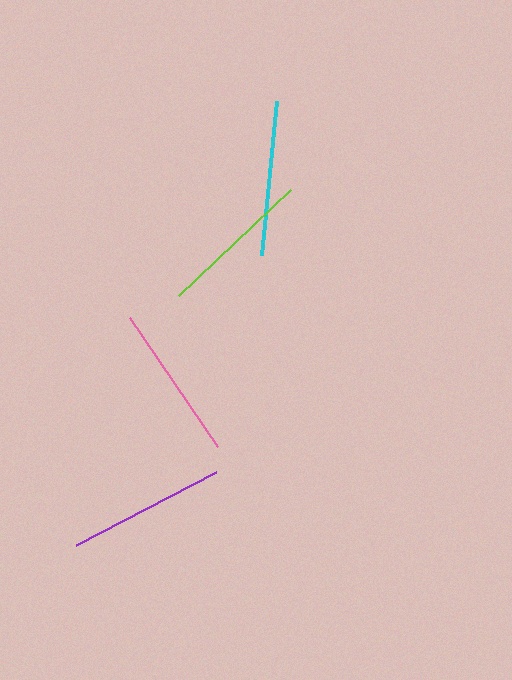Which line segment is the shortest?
The cyan line is the shortest at approximately 154 pixels.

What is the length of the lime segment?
The lime segment is approximately 154 pixels long.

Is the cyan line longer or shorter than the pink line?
The pink line is longer than the cyan line.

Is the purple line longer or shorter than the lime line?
The purple line is longer than the lime line.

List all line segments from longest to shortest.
From longest to shortest: purple, pink, lime, cyan.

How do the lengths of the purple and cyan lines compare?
The purple and cyan lines are approximately the same length.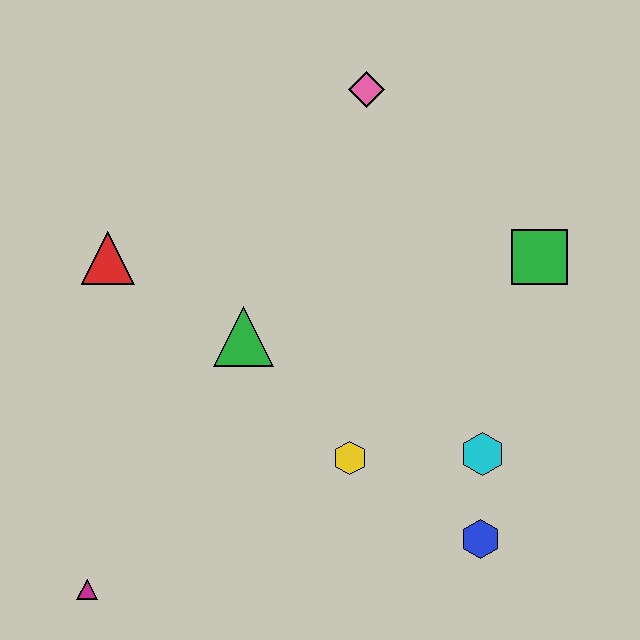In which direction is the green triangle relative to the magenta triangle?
The green triangle is above the magenta triangle.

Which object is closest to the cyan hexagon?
The blue hexagon is closest to the cyan hexagon.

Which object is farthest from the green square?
The magenta triangle is farthest from the green square.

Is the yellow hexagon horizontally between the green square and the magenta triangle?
Yes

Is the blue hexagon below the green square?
Yes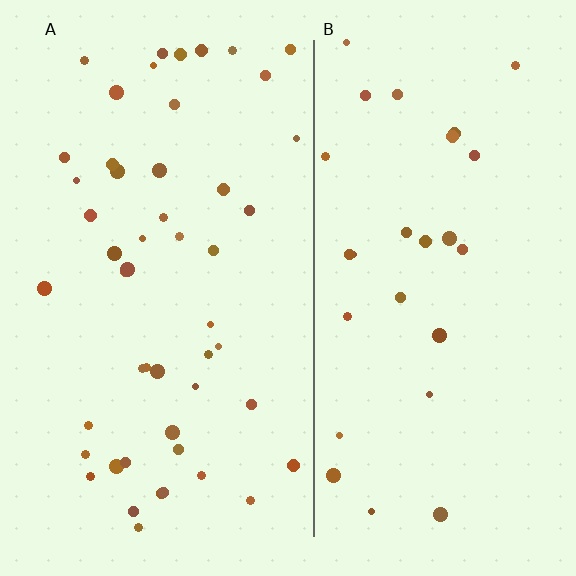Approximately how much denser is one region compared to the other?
Approximately 1.8× — region A over region B.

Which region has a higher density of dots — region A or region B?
A (the left).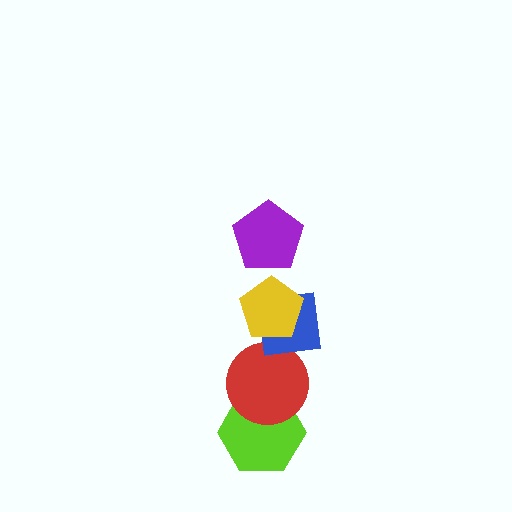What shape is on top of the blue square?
The yellow pentagon is on top of the blue square.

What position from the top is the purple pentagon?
The purple pentagon is 1st from the top.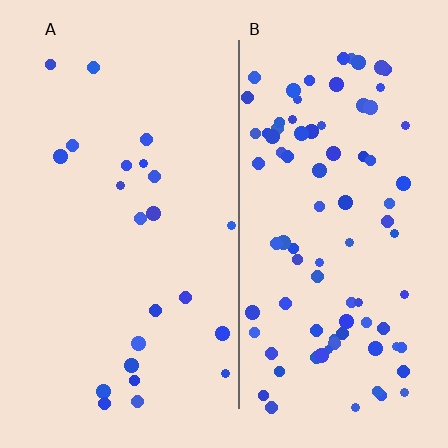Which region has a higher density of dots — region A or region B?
B (the right).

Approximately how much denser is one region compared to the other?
Approximately 3.8× — region B over region A.